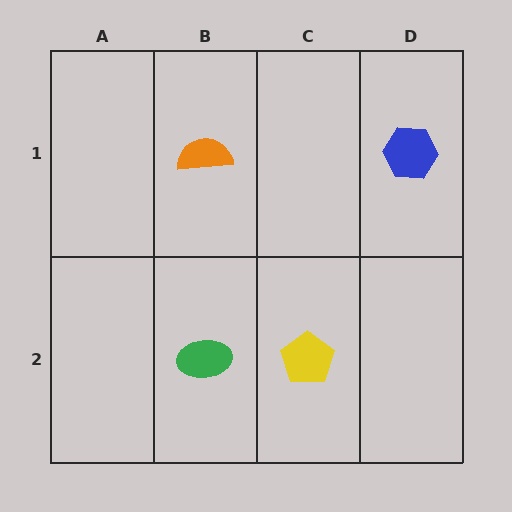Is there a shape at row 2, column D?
No, that cell is empty.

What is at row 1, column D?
A blue hexagon.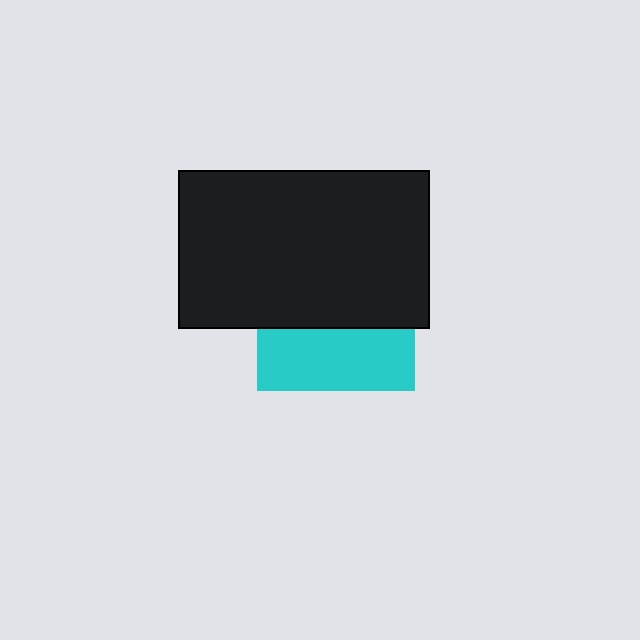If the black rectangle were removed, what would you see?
You would see the complete cyan square.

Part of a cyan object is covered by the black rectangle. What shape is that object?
It is a square.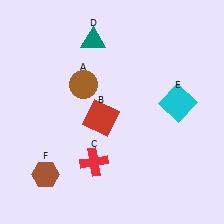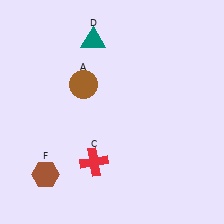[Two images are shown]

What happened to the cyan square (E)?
The cyan square (E) was removed in Image 2. It was in the top-right area of Image 1.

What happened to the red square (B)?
The red square (B) was removed in Image 2. It was in the bottom-left area of Image 1.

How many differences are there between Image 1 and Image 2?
There are 2 differences between the two images.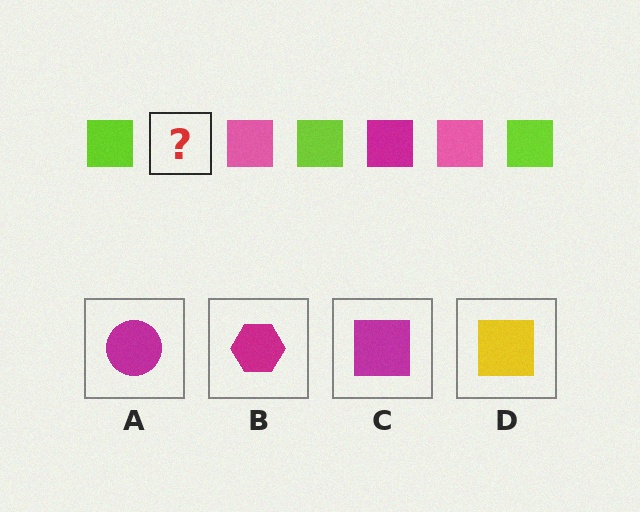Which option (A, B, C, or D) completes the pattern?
C.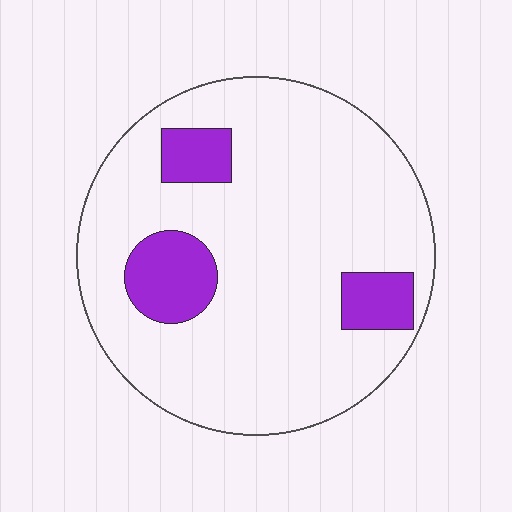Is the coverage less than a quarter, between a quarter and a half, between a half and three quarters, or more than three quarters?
Less than a quarter.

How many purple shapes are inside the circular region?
3.